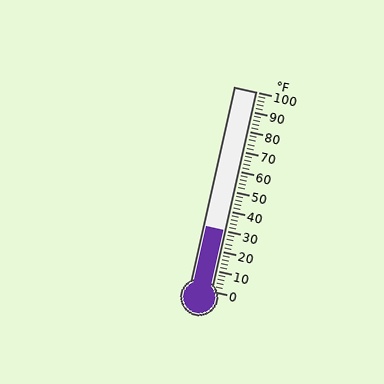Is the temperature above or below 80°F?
The temperature is below 80°F.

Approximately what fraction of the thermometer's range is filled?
The thermometer is filled to approximately 30% of its range.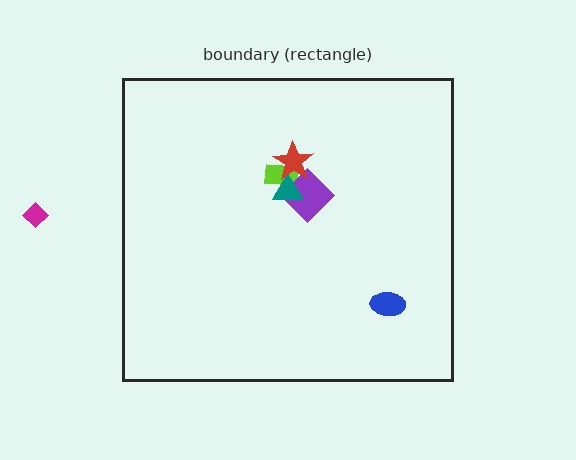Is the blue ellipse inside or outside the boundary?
Inside.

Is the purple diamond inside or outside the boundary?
Inside.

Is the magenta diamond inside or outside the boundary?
Outside.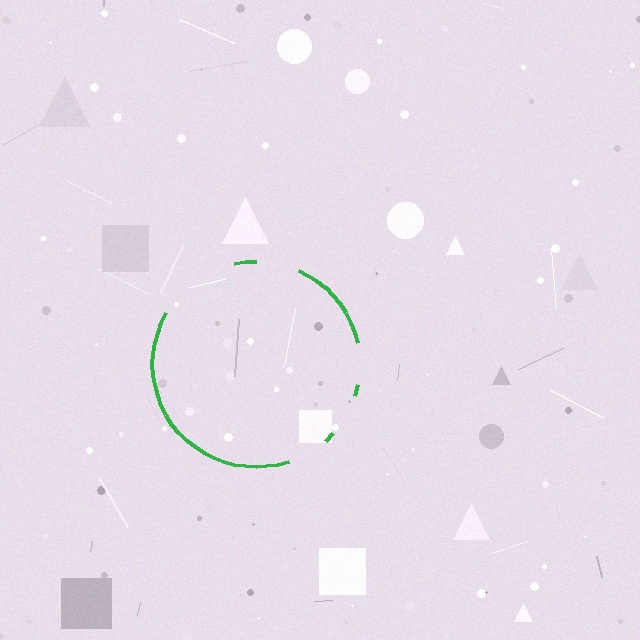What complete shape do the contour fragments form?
The contour fragments form a circle.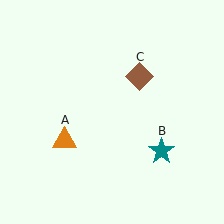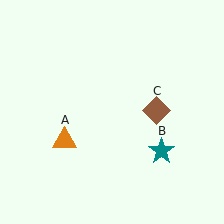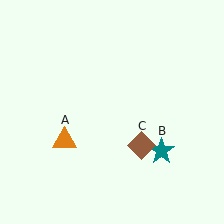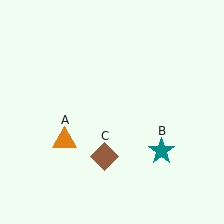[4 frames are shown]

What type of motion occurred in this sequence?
The brown diamond (object C) rotated clockwise around the center of the scene.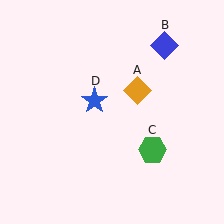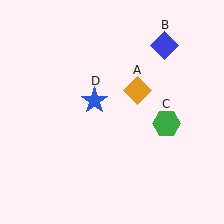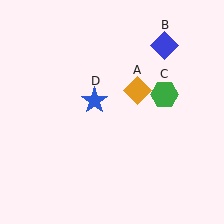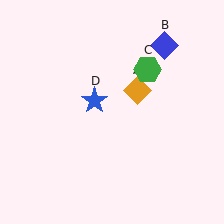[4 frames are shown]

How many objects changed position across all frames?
1 object changed position: green hexagon (object C).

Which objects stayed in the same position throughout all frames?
Orange diamond (object A) and blue diamond (object B) and blue star (object D) remained stationary.